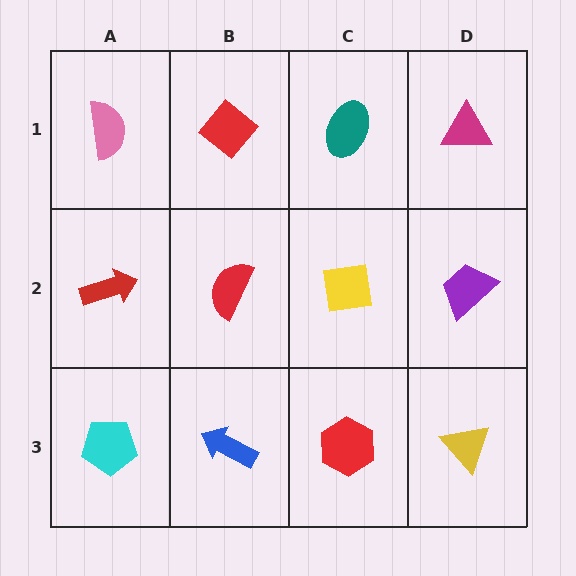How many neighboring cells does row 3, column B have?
3.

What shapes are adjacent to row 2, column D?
A magenta triangle (row 1, column D), a yellow triangle (row 3, column D), a yellow square (row 2, column C).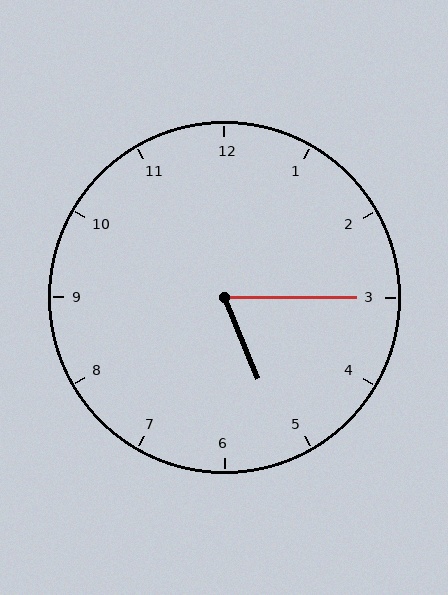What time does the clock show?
5:15.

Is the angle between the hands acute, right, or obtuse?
It is acute.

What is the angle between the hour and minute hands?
Approximately 68 degrees.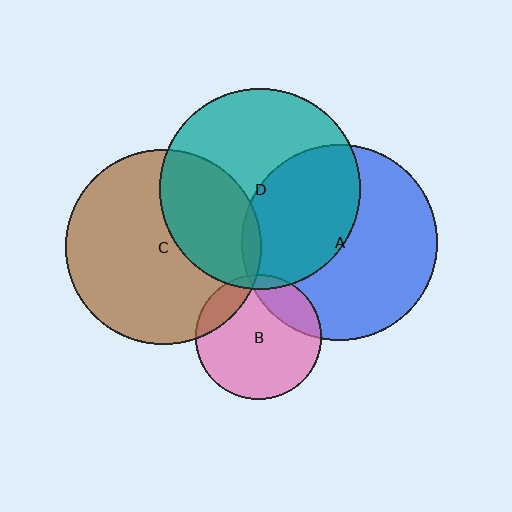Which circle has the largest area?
Circle D (teal).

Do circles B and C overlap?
Yes.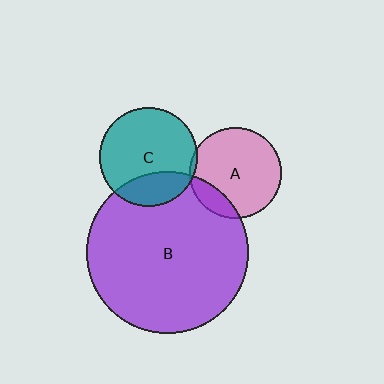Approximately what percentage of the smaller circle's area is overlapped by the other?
Approximately 25%.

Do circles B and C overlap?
Yes.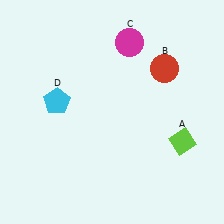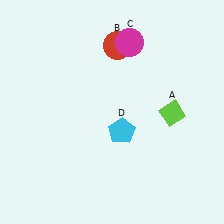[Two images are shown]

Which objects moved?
The objects that moved are: the lime diamond (A), the red circle (B), the cyan pentagon (D).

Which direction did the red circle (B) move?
The red circle (B) moved left.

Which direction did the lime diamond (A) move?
The lime diamond (A) moved up.